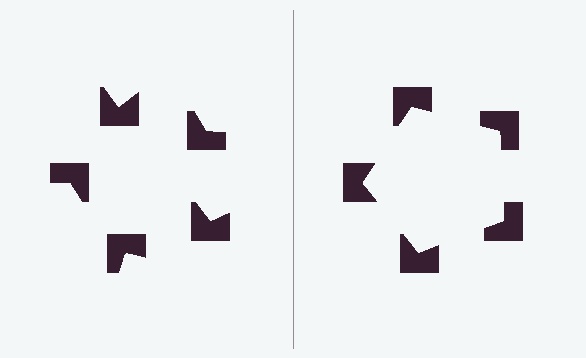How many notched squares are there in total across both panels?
10 — 5 on each side.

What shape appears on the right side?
An illusory pentagon.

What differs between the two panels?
The notched squares are positioned identically on both sides; only the wedge orientations differ. On the right they align to a pentagon; on the left they are misaligned.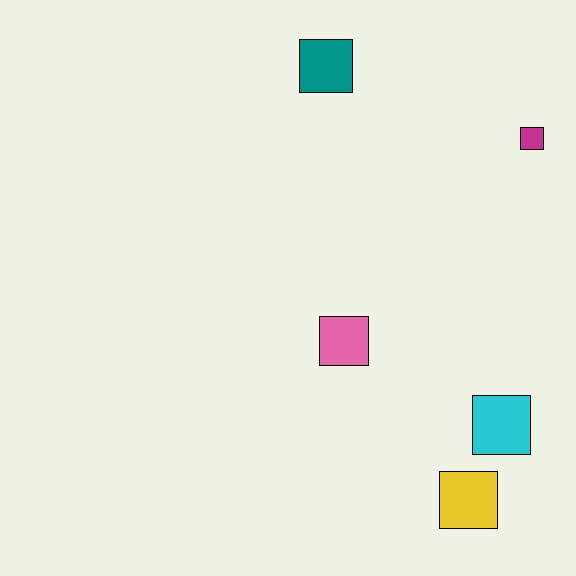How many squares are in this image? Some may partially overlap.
There are 5 squares.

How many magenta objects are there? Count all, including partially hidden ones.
There is 1 magenta object.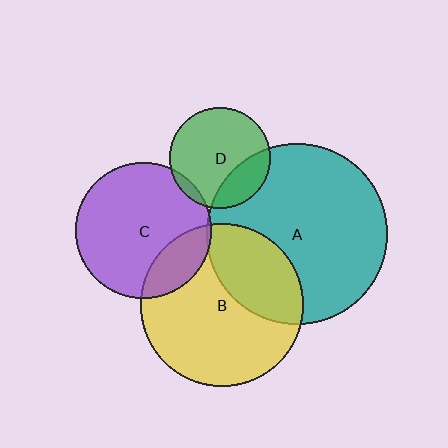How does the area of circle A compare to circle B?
Approximately 1.2 times.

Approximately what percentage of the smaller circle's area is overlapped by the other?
Approximately 30%.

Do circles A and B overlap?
Yes.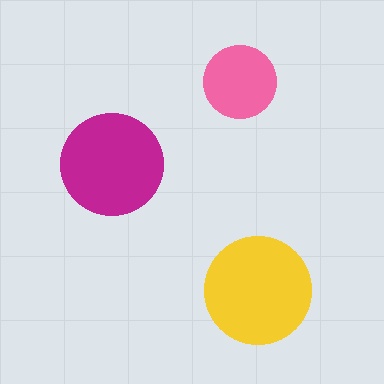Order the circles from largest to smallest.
the yellow one, the magenta one, the pink one.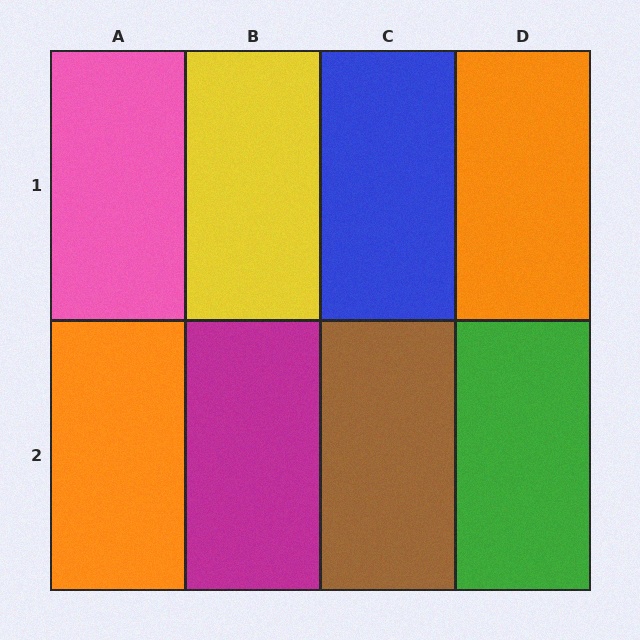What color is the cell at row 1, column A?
Pink.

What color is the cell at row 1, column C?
Blue.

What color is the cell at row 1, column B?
Yellow.